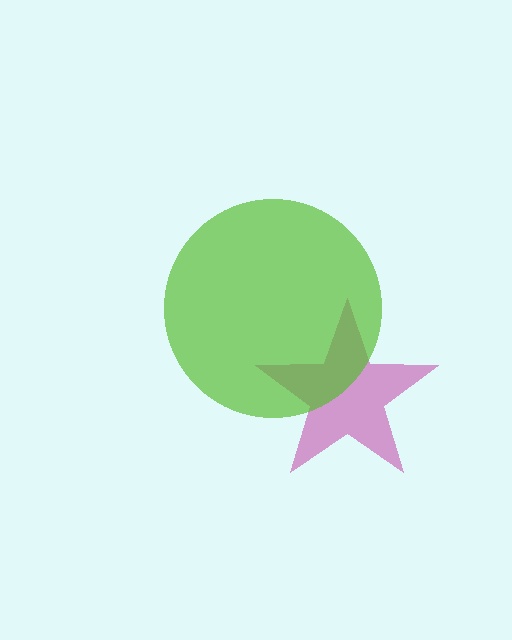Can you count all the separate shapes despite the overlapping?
Yes, there are 2 separate shapes.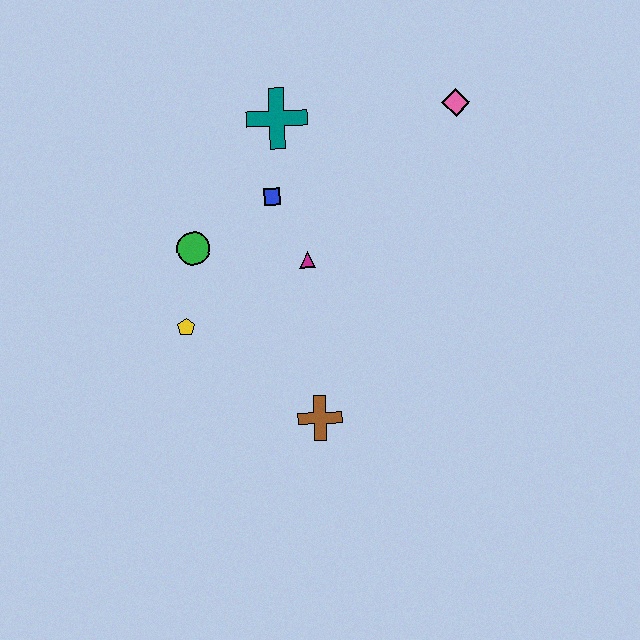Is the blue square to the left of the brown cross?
Yes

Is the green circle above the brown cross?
Yes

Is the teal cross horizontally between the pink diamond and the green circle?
Yes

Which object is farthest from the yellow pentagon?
The pink diamond is farthest from the yellow pentagon.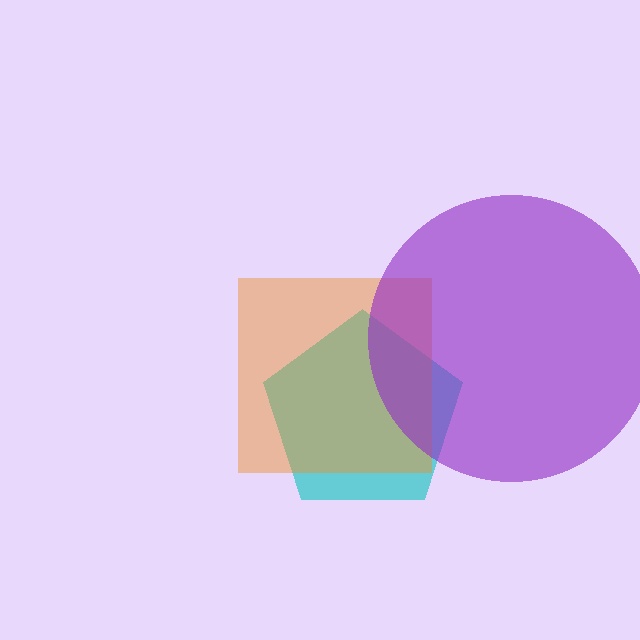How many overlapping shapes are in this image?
There are 3 overlapping shapes in the image.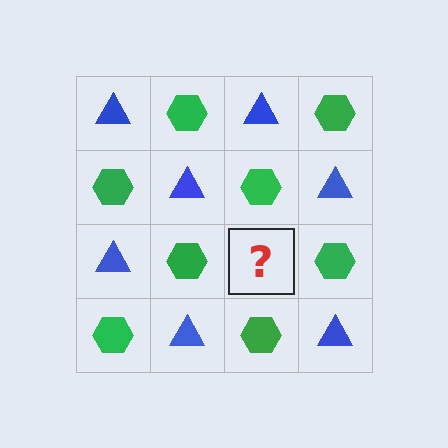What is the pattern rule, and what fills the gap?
The rule is that it alternates blue triangle and green hexagon in a checkerboard pattern. The gap should be filled with a blue triangle.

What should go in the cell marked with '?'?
The missing cell should contain a blue triangle.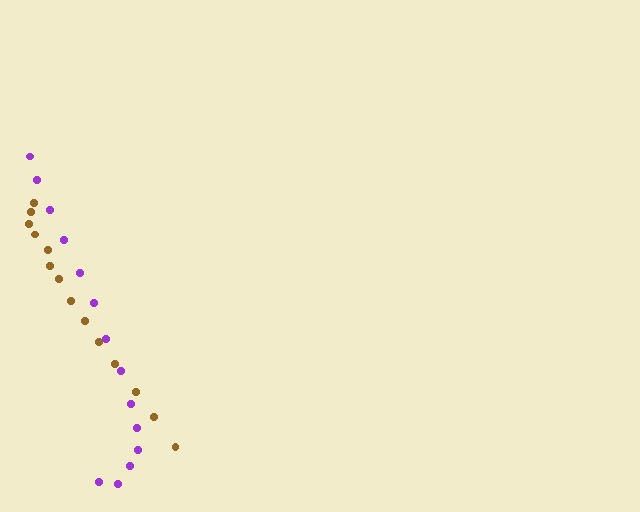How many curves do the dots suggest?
There are 2 distinct paths.